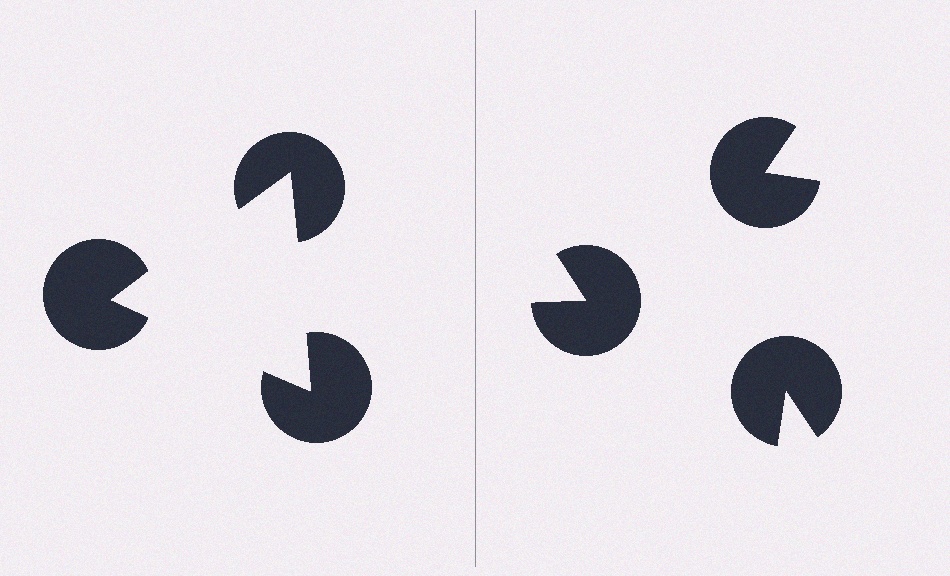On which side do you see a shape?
An illusory triangle appears on the left side. On the right side the wedge cuts are rotated, so no coherent shape forms.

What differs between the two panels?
The pac-man discs are positioned identically on both sides; only the wedge orientations differ. On the left they align to a triangle; on the right they are misaligned.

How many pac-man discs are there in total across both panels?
6 — 3 on each side.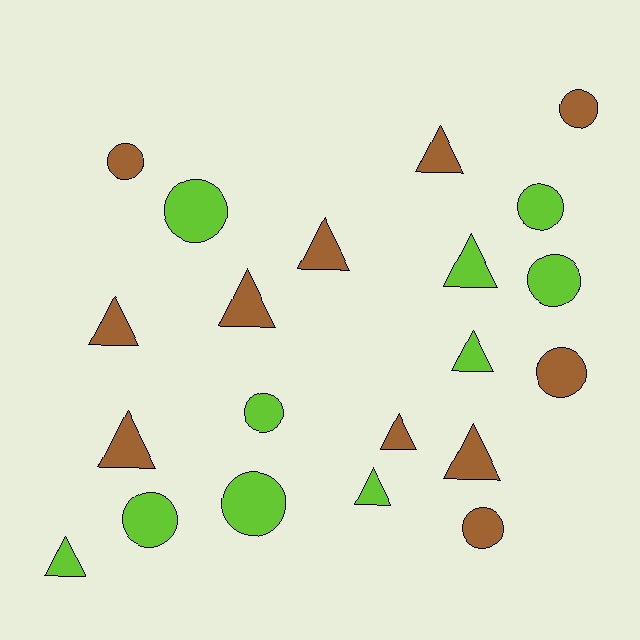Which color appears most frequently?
Brown, with 11 objects.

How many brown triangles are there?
There are 7 brown triangles.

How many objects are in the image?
There are 21 objects.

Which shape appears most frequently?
Triangle, with 11 objects.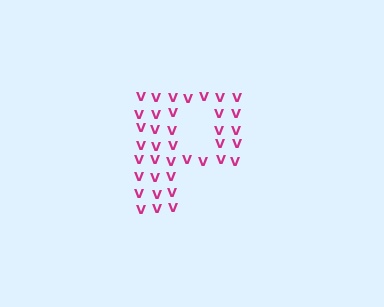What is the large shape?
The large shape is the letter P.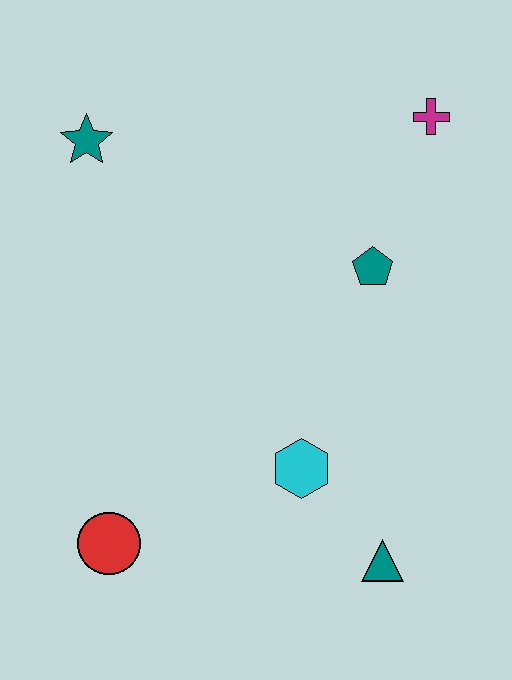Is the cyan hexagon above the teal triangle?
Yes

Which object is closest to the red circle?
The cyan hexagon is closest to the red circle.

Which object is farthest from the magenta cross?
The red circle is farthest from the magenta cross.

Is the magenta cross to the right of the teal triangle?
Yes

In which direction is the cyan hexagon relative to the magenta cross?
The cyan hexagon is below the magenta cross.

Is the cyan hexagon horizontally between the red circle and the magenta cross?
Yes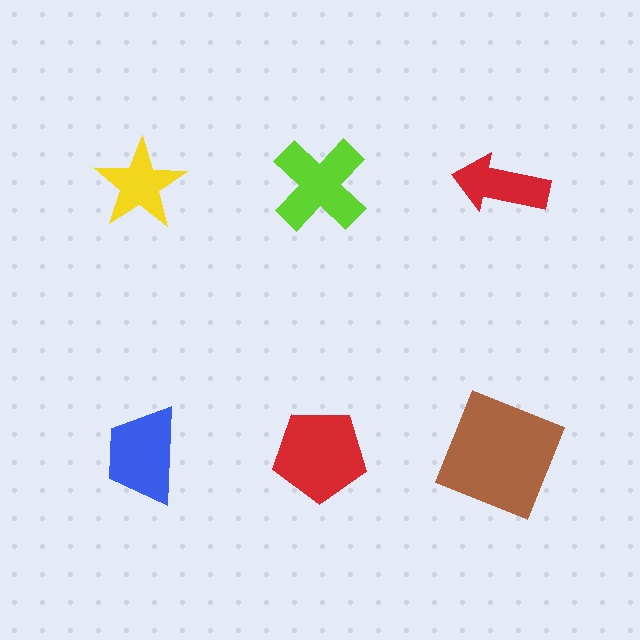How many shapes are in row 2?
3 shapes.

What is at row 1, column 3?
A red arrow.